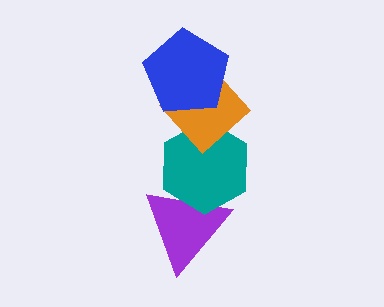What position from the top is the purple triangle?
The purple triangle is 4th from the top.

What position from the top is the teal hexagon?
The teal hexagon is 3rd from the top.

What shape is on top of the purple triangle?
The teal hexagon is on top of the purple triangle.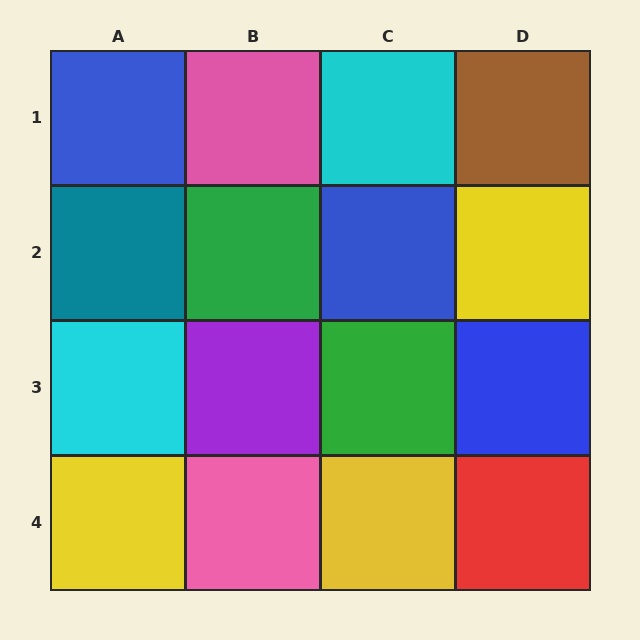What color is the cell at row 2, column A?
Teal.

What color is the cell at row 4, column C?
Yellow.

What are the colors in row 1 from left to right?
Blue, pink, cyan, brown.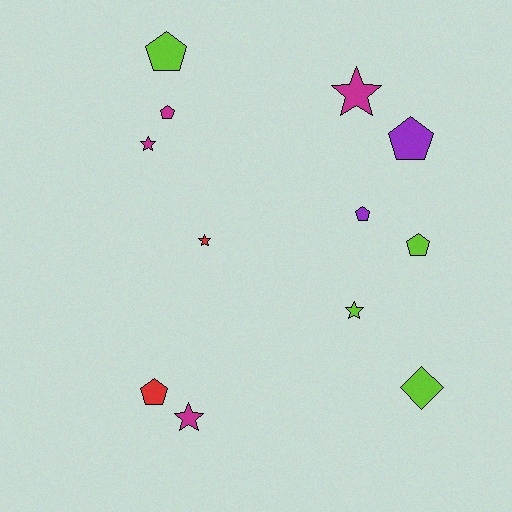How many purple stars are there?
There are no purple stars.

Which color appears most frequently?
Lime, with 4 objects.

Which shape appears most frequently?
Pentagon, with 6 objects.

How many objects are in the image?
There are 12 objects.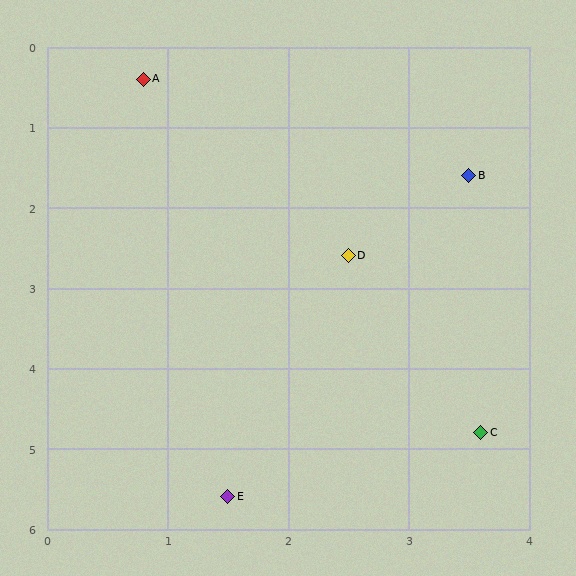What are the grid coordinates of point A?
Point A is at approximately (0.8, 0.4).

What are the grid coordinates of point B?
Point B is at approximately (3.5, 1.6).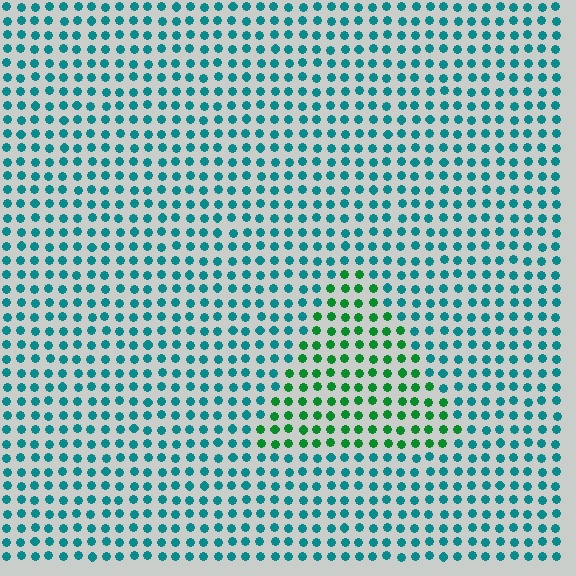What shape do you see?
I see a triangle.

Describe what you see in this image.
The image is filled with small teal elements in a uniform arrangement. A triangle-shaped region is visible where the elements are tinted to a slightly different hue, forming a subtle color boundary.